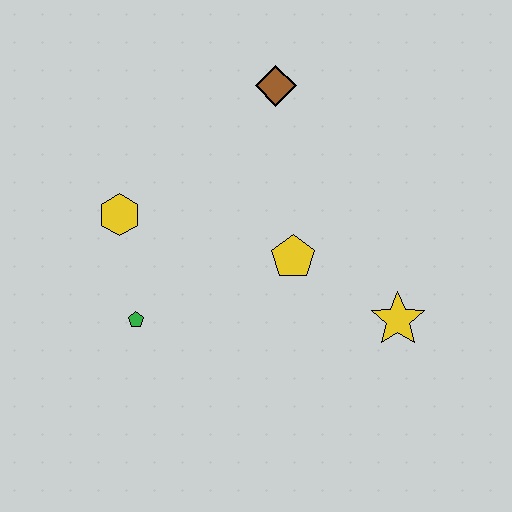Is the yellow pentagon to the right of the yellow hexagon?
Yes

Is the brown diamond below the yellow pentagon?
No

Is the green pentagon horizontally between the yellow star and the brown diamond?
No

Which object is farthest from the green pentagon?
The brown diamond is farthest from the green pentagon.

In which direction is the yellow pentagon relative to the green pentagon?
The yellow pentagon is to the right of the green pentagon.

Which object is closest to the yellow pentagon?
The yellow star is closest to the yellow pentagon.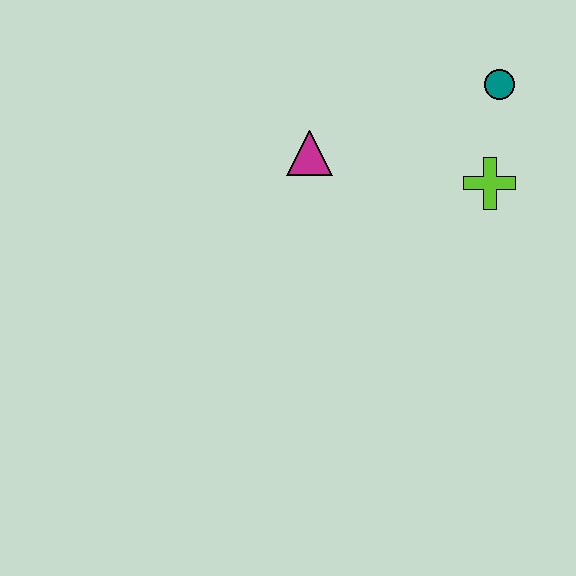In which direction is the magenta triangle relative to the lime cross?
The magenta triangle is to the left of the lime cross.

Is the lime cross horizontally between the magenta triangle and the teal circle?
Yes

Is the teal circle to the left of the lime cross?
No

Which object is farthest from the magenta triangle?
The teal circle is farthest from the magenta triangle.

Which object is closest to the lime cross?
The teal circle is closest to the lime cross.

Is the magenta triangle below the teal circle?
Yes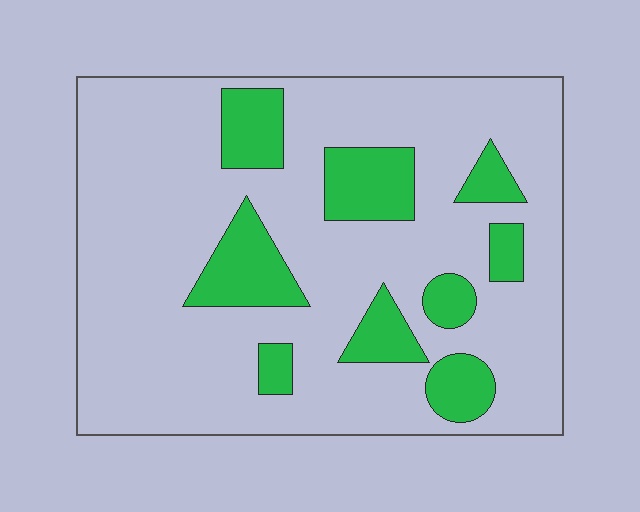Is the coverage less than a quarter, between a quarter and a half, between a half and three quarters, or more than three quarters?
Less than a quarter.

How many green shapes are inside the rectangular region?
9.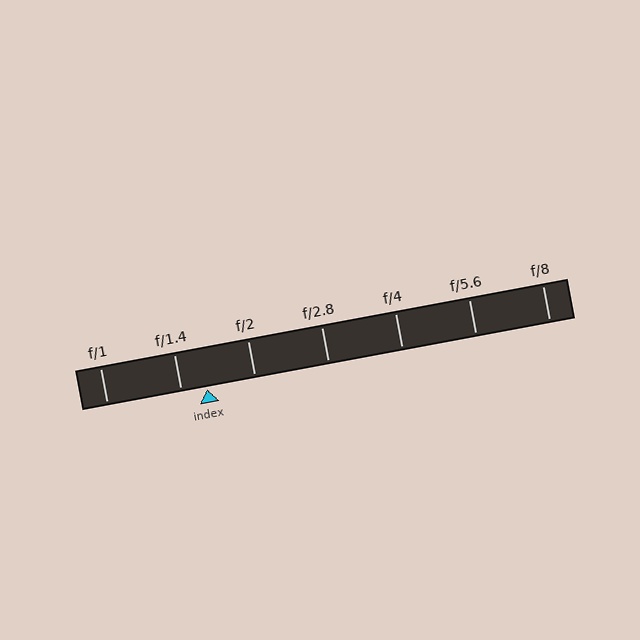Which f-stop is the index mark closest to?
The index mark is closest to f/1.4.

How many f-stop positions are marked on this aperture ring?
There are 7 f-stop positions marked.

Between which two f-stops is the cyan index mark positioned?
The index mark is between f/1.4 and f/2.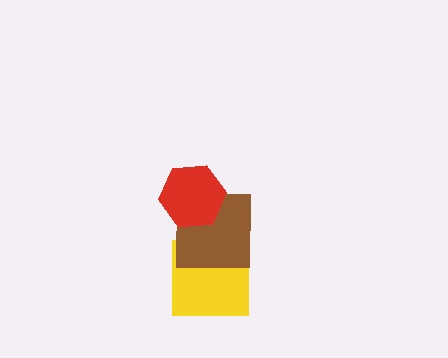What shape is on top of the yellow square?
The brown square is on top of the yellow square.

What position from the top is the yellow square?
The yellow square is 3rd from the top.